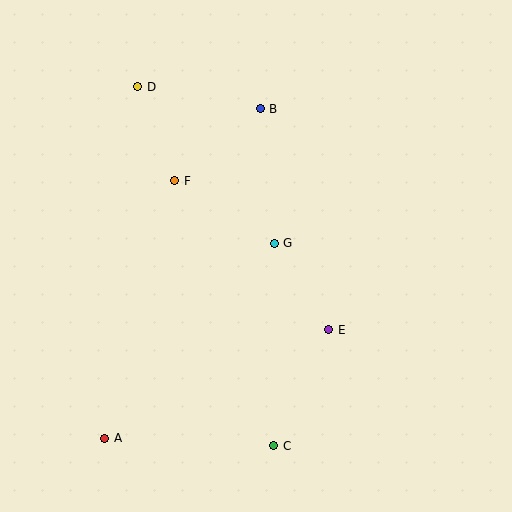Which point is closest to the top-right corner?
Point B is closest to the top-right corner.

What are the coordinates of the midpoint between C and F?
The midpoint between C and F is at (224, 313).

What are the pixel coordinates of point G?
Point G is at (274, 243).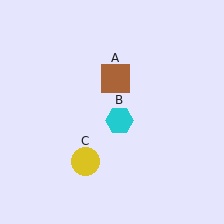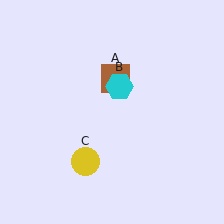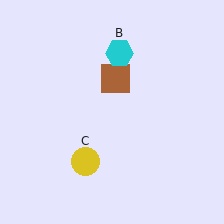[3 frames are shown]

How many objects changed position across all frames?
1 object changed position: cyan hexagon (object B).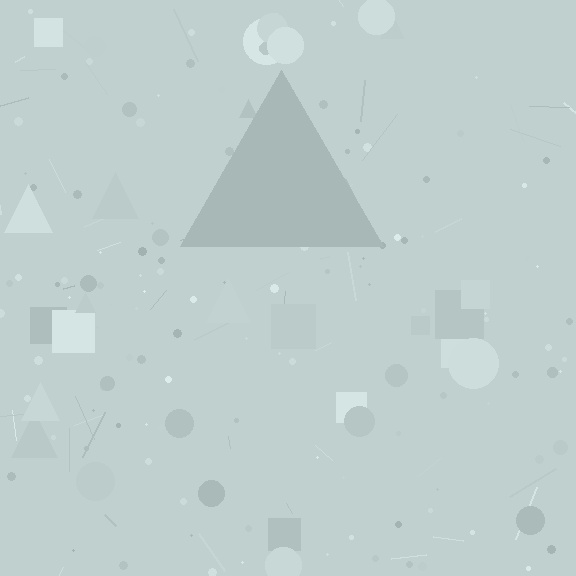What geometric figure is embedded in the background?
A triangle is embedded in the background.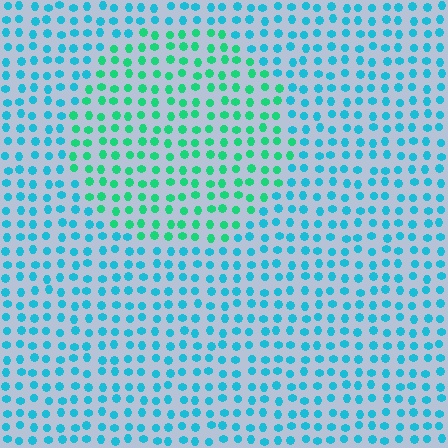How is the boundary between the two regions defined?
The boundary is defined purely by a slight shift in hue (about 38 degrees). Spacing, size, and orientation are identical on both sides.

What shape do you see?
I see a circle.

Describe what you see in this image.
The image is filled with small cyan elements in a uniform arrangement. A circle-shaped region is visible where the elements are tinted to a slightly different hue, forming a subtle color boundary.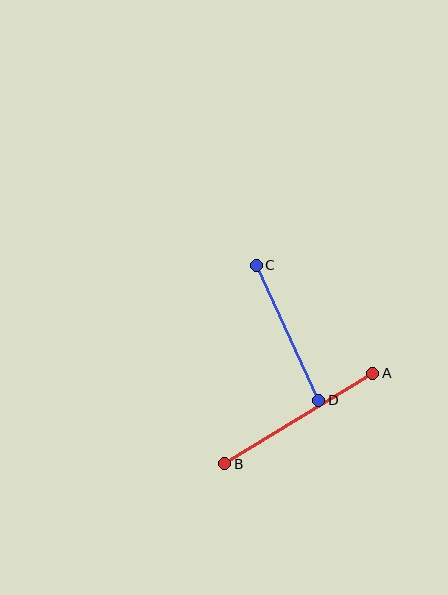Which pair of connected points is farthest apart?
Points A and B are farthest apart.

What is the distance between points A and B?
The distance is approximately 173 pixels.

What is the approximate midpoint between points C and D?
The midpoint is at approximately (288, 333) pixels.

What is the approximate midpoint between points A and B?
The midpoint is at approximately (299, 419) pixels.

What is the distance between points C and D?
The distance is approximately 149 pixels.